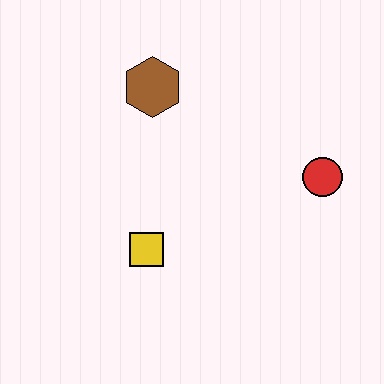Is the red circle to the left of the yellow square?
No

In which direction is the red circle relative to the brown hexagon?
The red circle is to the right of the brown hexagon.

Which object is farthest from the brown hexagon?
The red circle is farthest from the brown hexagon.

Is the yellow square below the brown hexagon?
Yes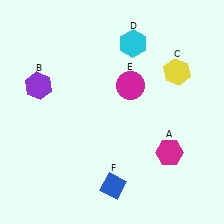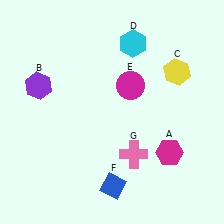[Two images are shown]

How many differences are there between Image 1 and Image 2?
There is 1 difference between the two images.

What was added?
A pink cross (G) was added in Image 2.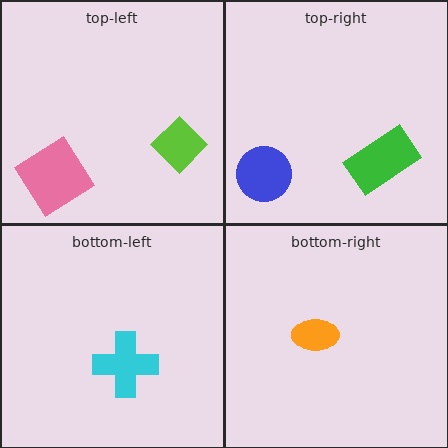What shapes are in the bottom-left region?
The cyan cross.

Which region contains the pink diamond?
The top-left region.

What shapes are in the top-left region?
The lime diamond, the pink diamond.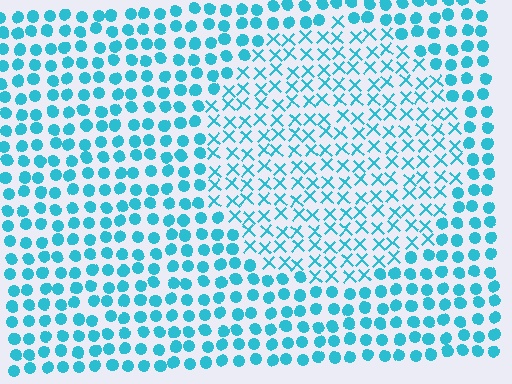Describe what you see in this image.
The image is filled with small cyan elements arranged in a uniform grid. A circle-shaped region contains X marks, while the surrounding area contains circles. The boundary is defined purely by the change in element shape.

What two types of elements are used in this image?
The image uses X marks inside the circle region and circles outside it.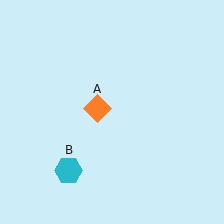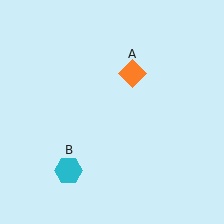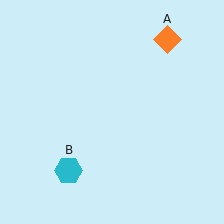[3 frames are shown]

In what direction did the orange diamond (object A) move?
The orange diamond (object A) moved up and to the right.